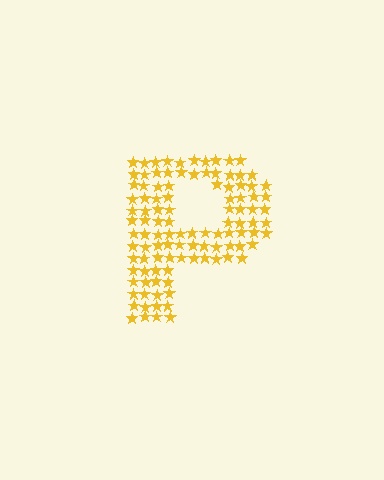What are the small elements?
The small elements are stars.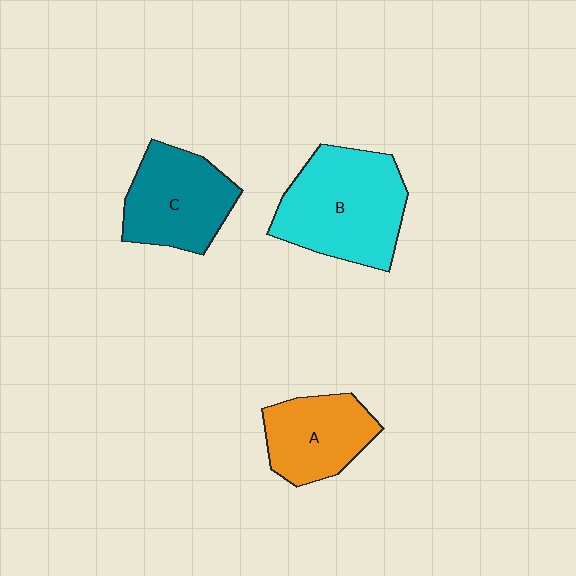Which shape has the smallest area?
Shape A (orange).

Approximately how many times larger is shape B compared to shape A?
Approximately 1.6 times.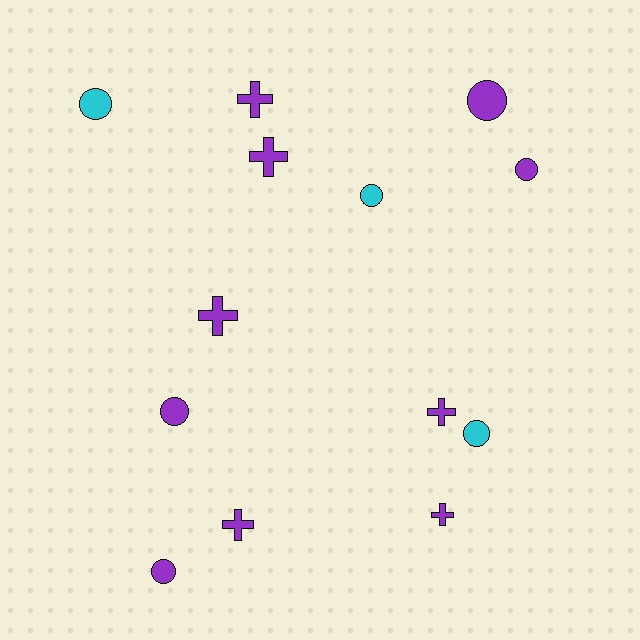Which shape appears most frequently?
Circle, with 7 objects.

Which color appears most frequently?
Purple, with 10 objects.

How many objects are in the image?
There are 13 objects.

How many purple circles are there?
There are 4 purple circles.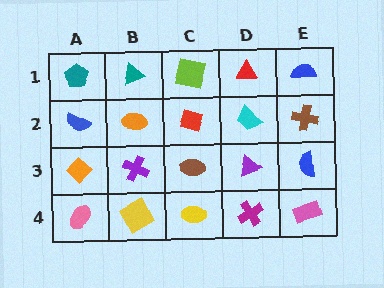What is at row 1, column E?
A blue semicircle.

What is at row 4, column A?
A pink ellipse.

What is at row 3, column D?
A purple triangle.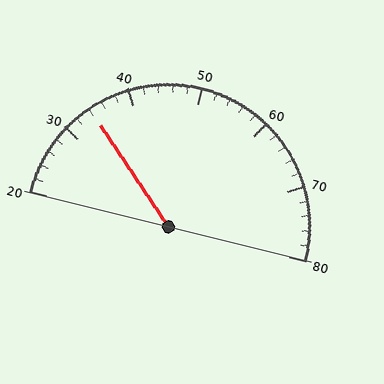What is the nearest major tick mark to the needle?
The nearest major tick mark is 30.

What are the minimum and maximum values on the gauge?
The gauge ranges from 20 to 80.